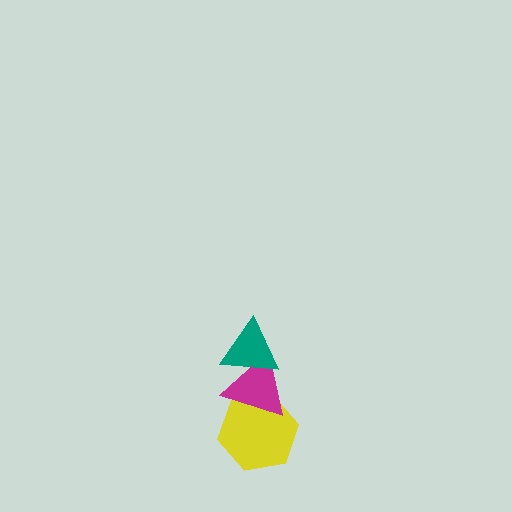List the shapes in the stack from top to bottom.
From top to bottom: the teal triangle, the magenta triangle, the yellow hexagon.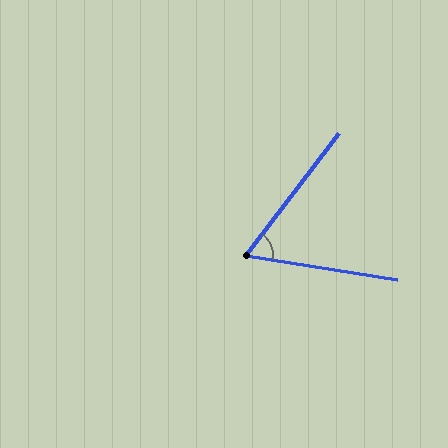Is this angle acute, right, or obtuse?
It is acute.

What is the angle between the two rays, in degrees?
Approximately 62 degrees.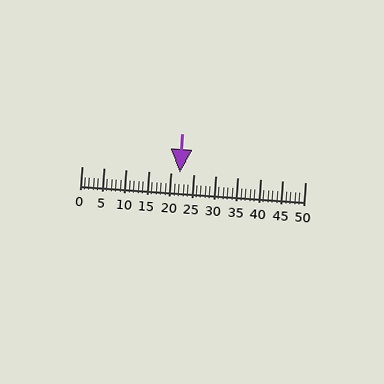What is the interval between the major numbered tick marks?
The major tick marks are spaced 5 units apart.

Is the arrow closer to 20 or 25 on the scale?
The arrow is closer to 20.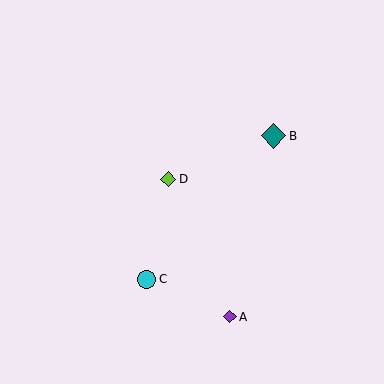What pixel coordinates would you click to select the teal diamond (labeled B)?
Click at (273, 136) to select the teal diamond B.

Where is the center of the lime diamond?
The center of the lime diamond is at (168, 179).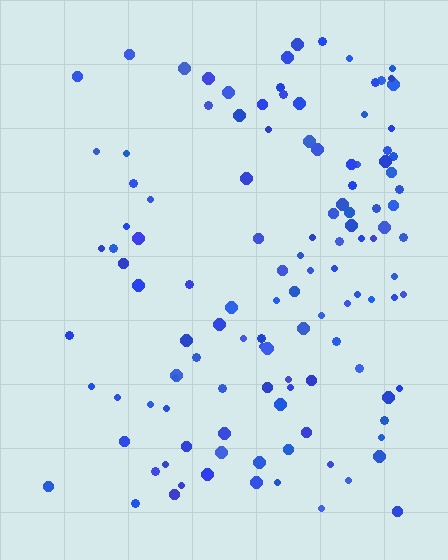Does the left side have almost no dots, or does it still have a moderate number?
Still a moderate number, just noticeably fewer than the right.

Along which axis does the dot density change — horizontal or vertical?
Horizontal.